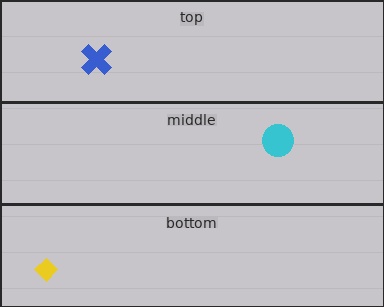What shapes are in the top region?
The blue cross.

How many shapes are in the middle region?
1.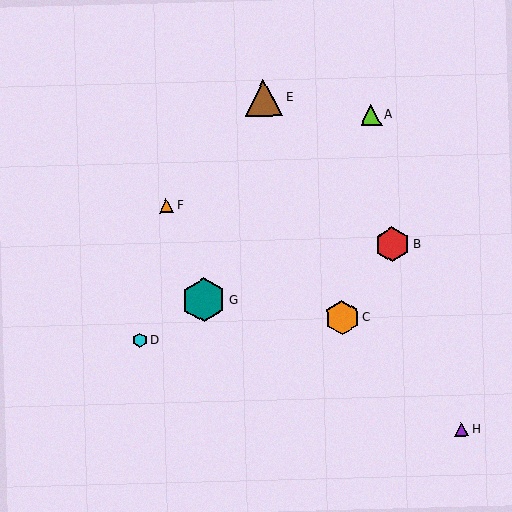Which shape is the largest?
The teal hexagon (labeled G) is the largest.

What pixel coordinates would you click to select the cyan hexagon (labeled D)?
Click at (140, 340) to select the cyan hexagon D.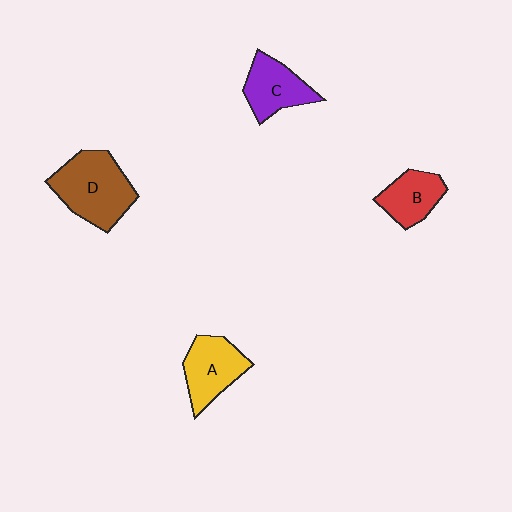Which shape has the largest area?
Shape D (brown).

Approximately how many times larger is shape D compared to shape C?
Approximately 1.5 times.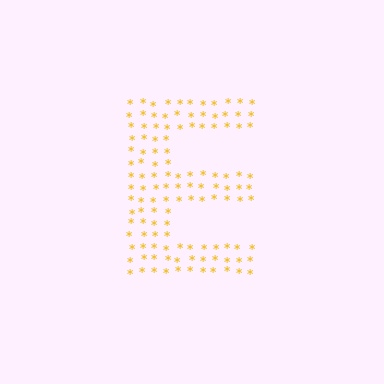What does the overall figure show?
The overall figure shows the letter E.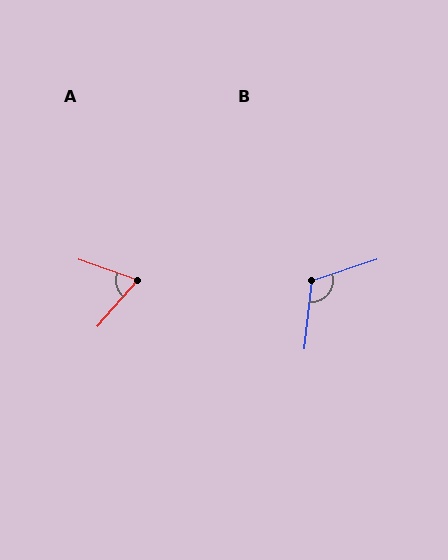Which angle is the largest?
B, at approximately 114 degrees.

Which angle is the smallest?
A, at approximately 69 degrees.